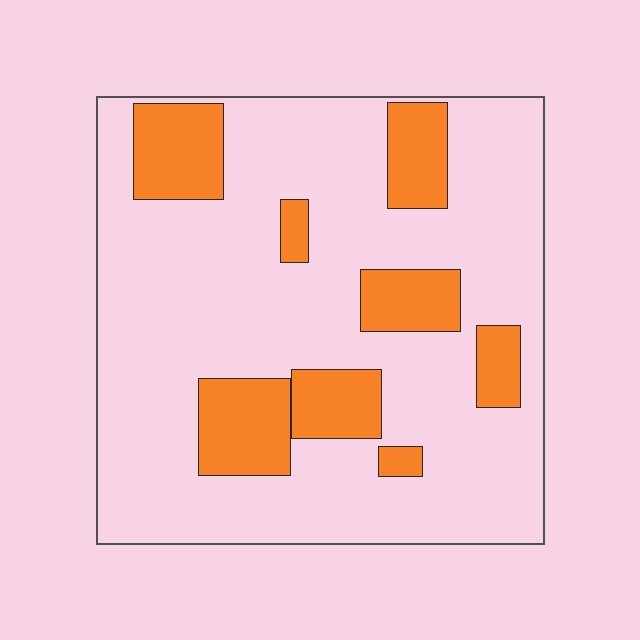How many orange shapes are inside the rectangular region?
8.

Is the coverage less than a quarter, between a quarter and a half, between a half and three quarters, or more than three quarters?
Less than a quarter.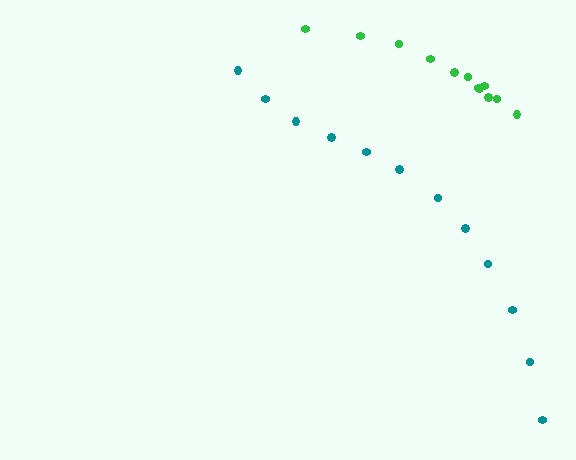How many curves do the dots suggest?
There are 2 distinct paths.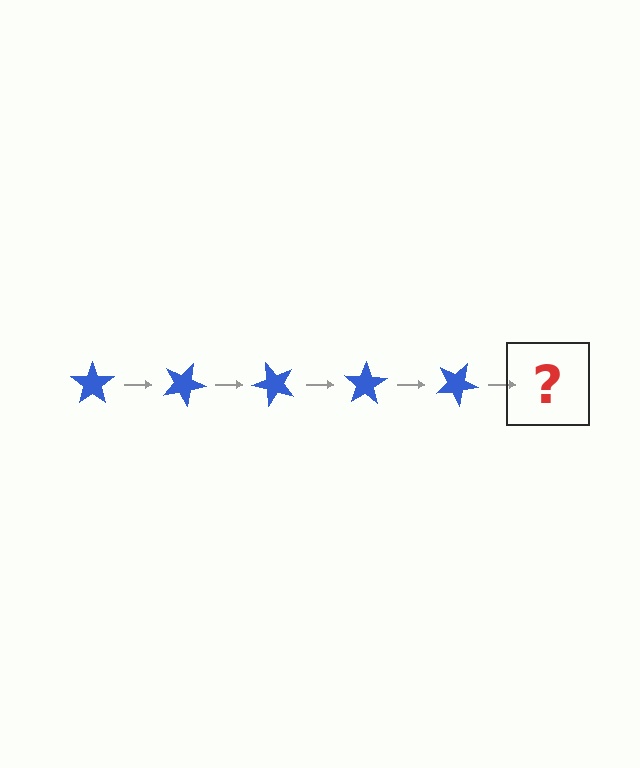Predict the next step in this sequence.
The next step is a blue star rotated 125 degrees.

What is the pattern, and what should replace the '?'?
The pattern is that the star rotates 25 degrees each step. The '?' should be a blue star rotated 125 degrees.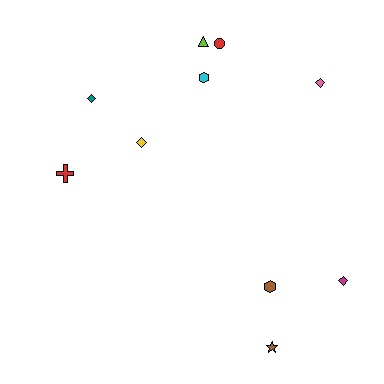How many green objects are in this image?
There are no green objects.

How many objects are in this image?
There are 10 objects.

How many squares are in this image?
There are no squares.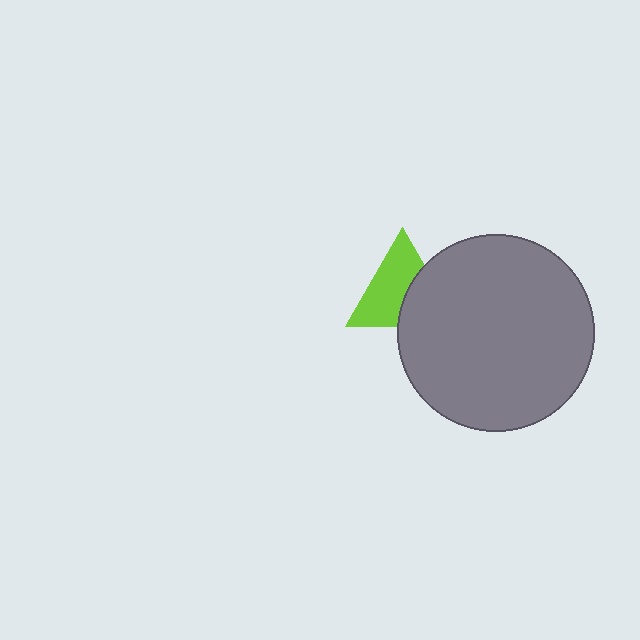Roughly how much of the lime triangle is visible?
About half of it is visible (roughly 61%).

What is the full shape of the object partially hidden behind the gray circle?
The partially hidden object is a lime triangle.